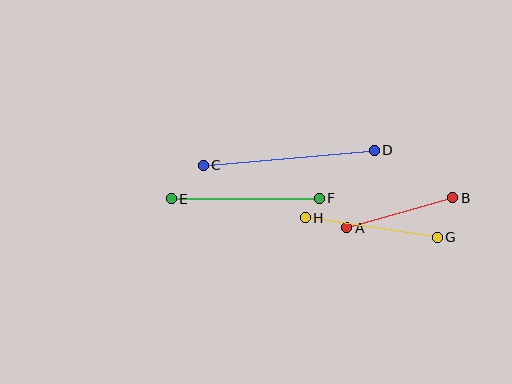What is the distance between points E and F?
The distance is approximately 148 pixels.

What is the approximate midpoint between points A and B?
The midpoint is at approximately (400, 213) pixels.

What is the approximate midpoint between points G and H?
The midpoint is at approximately (371, 227) pixels.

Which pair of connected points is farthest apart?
Points C and D are farthest apart.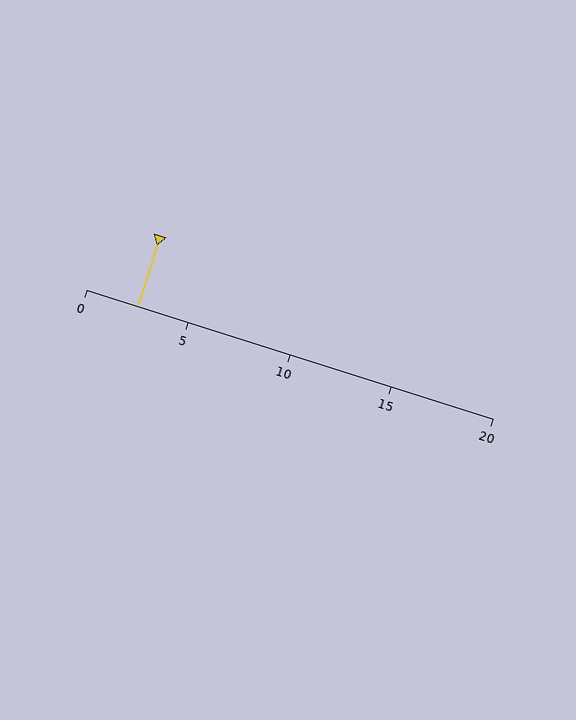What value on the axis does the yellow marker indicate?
The marker indicates approximately 2.5.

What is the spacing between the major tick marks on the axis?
The major ticks are spaced 5 apart.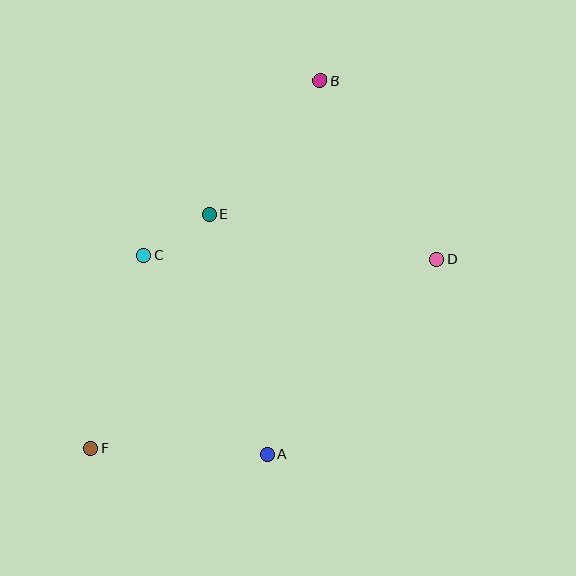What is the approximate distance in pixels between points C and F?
The distance between C and F is approximately 200 pixels.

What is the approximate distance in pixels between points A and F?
The distance between A and F is approximately 177 pixels.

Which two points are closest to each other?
Points C and E are closest to each other.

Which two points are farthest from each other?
Points B and F are farthest from each other.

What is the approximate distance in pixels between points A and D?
The distance between A and D is approximately 258 pixels.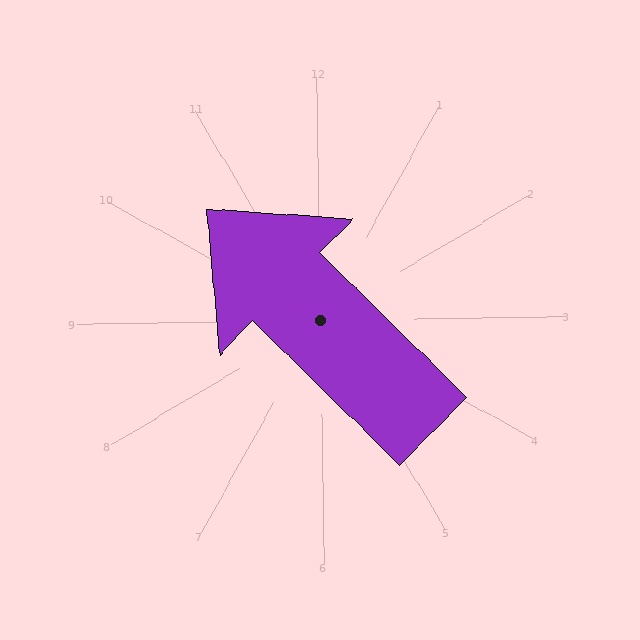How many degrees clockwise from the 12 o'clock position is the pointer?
Approximately 315 degrees.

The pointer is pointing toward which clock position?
Roughly 11 o'clock.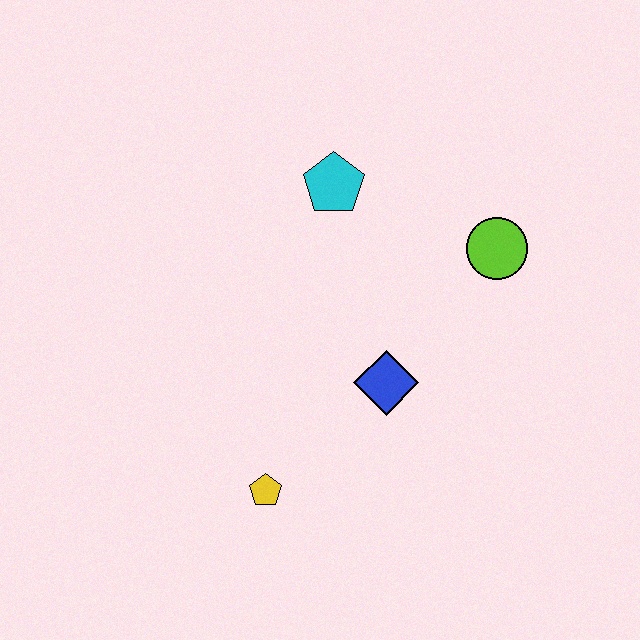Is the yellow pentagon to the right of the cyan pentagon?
No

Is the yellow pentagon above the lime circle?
No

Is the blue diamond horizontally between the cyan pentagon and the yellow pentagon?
No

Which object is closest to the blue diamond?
The yellow pentagon is closest to the blue diamond.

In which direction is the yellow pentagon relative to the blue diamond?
The yellow pentagon is to the left of the blue diamond.